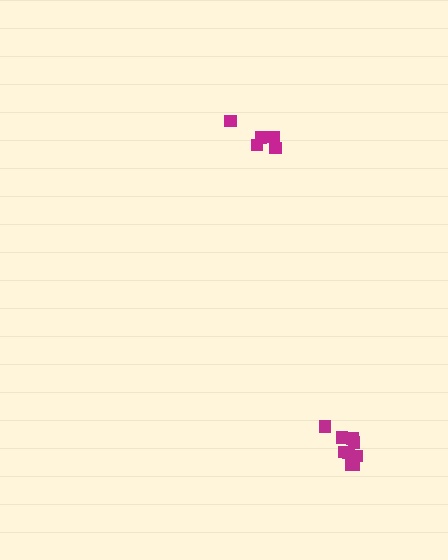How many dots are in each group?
Group 1: 5 dots, Group 2: 9 dots (14 total).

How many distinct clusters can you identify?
There are 2 distinct clusters.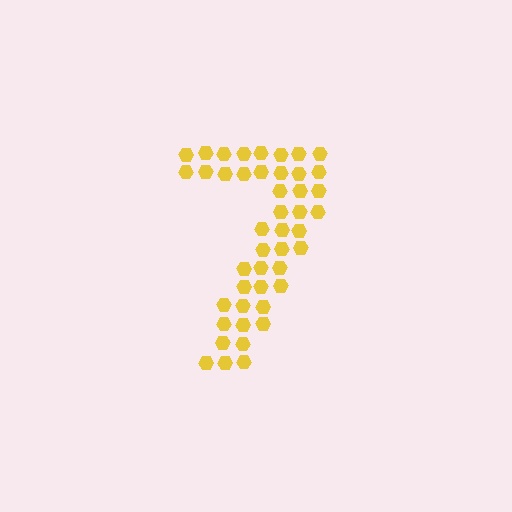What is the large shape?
The large shape is the digit 7.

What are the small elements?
The small elements are hexagons.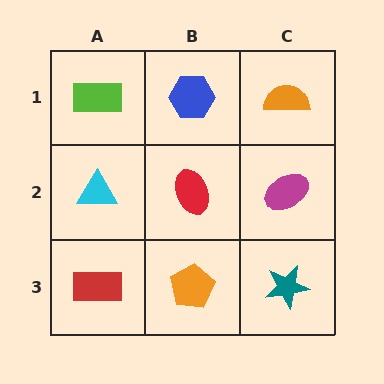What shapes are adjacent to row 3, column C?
A magenta ellipse (row 2, column C), an orange pentagon (row 3, column B).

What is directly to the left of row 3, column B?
A red rectangle.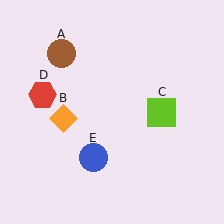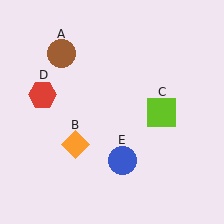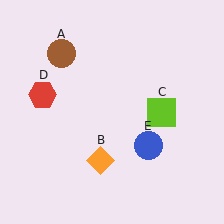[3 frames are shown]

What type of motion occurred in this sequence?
The orange diamond (object B), blue circle (object E) rotated counterclockwise around the center of the scene.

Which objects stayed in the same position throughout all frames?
Brown circle (object A) and lime square (object C) and red hexagon (object D) remained stationary.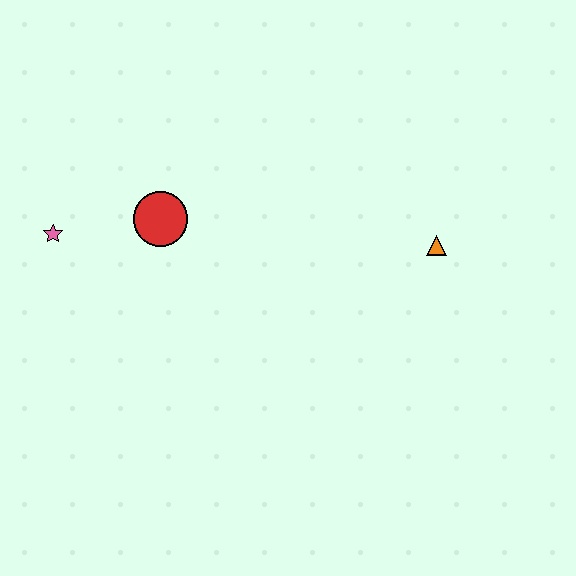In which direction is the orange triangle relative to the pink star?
The orange triangle is to the right of the pink star.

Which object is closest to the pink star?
The red circle is closest to the pink star.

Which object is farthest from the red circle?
The orange triangle is farthest from the red circle.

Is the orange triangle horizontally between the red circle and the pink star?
No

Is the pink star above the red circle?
No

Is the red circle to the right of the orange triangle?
No